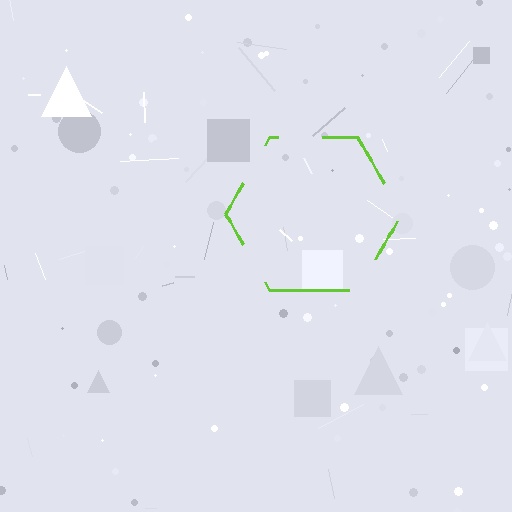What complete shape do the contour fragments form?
The contour fragments form a hexagon.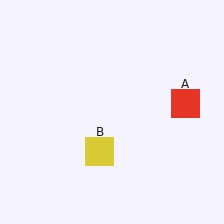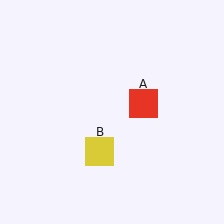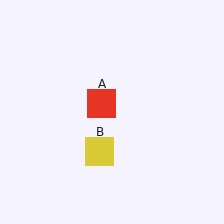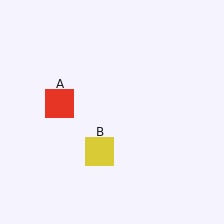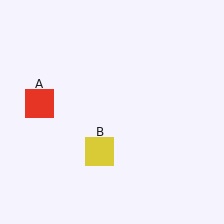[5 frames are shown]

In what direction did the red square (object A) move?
The red square (object A) moved left.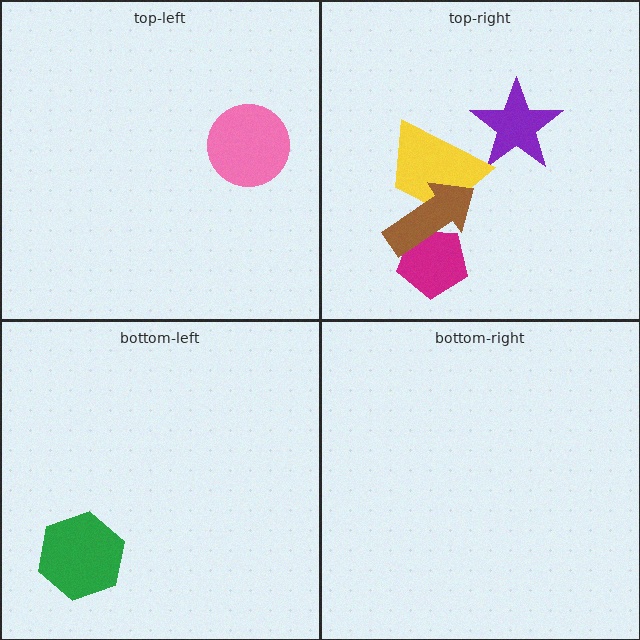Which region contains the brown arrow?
The top-right region.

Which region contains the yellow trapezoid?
The top-right region.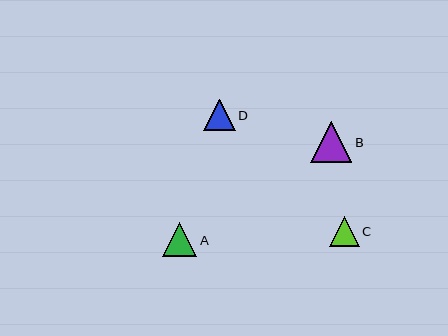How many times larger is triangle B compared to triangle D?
Triangle B is approximately 1.3 times the size of triangle D.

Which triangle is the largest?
Triangle B is the largest with a size of approximately 41 pixels.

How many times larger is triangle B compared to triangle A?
Triangle B is approximately 1.2 times the size of triangle A.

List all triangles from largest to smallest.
From largest to smallest: B, A, D, C.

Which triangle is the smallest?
Triangle C is the smallest with a size of approximately 30 pixels.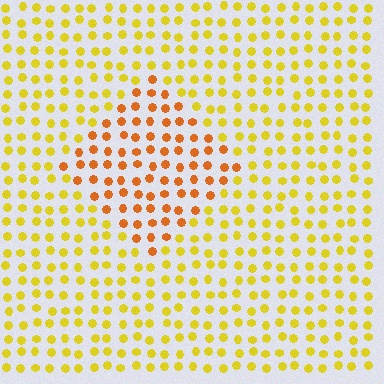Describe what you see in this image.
The image is filled with small yellow elements in a uniform arrangement. A diamond-shaped region is visible where the elements are tinted to a slightly different hue, forming a subtle color boundary.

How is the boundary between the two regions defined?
The boundary is defined purely by a slight shift in hue (about 32 degrees). Spacing, size, and orientation are identical on both sides.